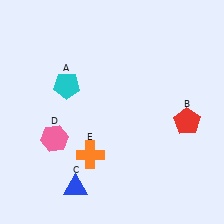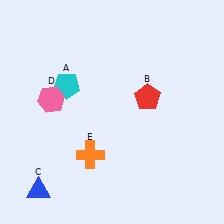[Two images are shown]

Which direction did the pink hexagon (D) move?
The pink hexagon (D) moved up.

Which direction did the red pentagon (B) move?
The red pentagon (B) moved left.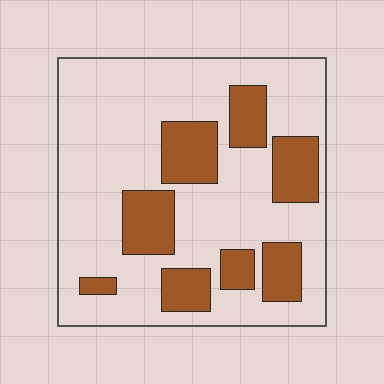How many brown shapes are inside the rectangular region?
8.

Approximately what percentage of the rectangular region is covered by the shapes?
Approximately 25%.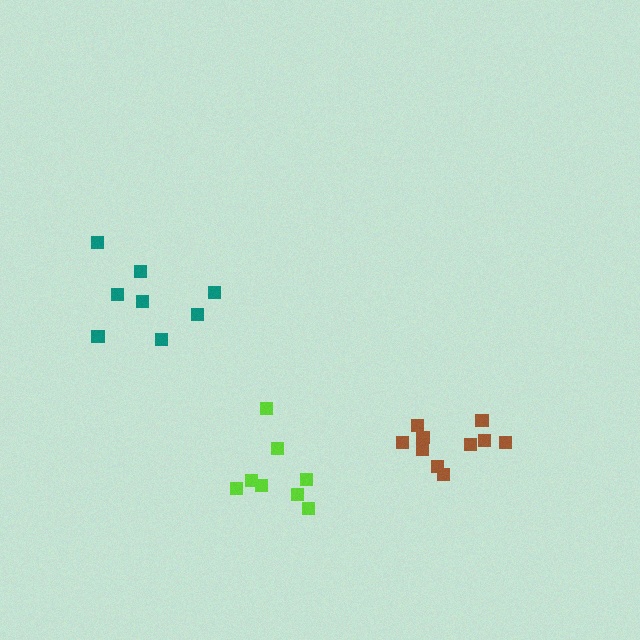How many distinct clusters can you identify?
There are 3 distinct clusters.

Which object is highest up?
The teal cluster is topmost.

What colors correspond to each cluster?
The clusters are colored: teal, brown, lime.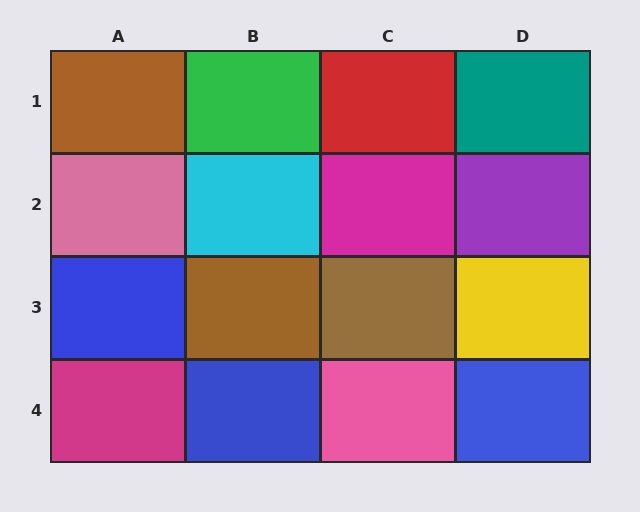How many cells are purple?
1 cell is purple.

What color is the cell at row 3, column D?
Yellow.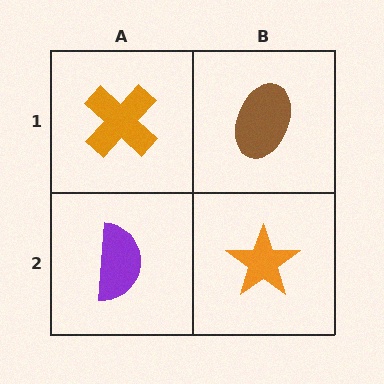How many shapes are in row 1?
2 shapes.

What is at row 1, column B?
A brown ellipse.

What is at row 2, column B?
An orange star.